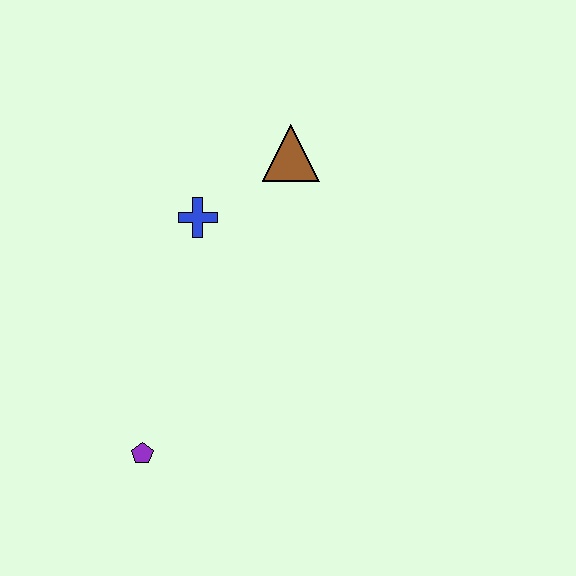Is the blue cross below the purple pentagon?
No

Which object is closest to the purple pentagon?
The blue cross is closest to the purple pentagon.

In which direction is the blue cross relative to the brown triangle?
The blue cross is to the left of the brown triangle.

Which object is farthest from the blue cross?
The purple pentagon is farthest from the blue cross.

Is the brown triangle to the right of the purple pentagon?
Yes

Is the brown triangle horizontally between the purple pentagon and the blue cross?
No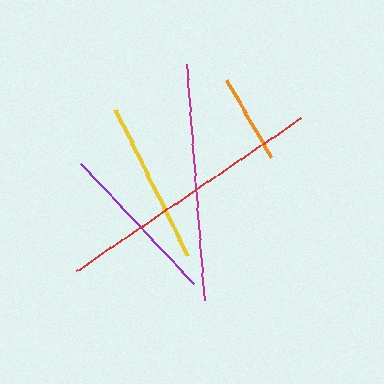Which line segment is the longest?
The red line is the longest at approximately 272 pixels.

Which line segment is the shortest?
The orange line is the shortest at approximately 89 pixels.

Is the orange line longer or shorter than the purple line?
The purple line is longer than the orange line.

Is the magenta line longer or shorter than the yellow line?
The magenta line is longer than the yellow line.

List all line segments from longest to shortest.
From longest to shortest: red, magenta, purple, yellow, orange.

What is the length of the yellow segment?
The yellow segment is approximately 163 pixels long.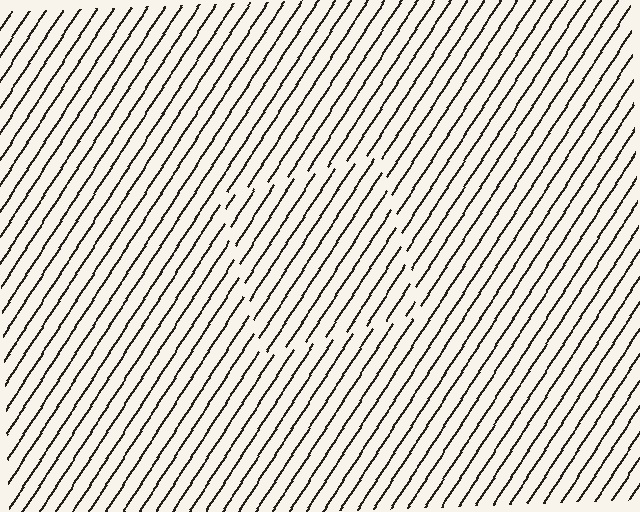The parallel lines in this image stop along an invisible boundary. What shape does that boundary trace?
An illusory square. The interior of the shape contains the same grating, shifted by half a period — the contour is defined by the phase discontinuity where line-ends from the inner and outer gratings abut.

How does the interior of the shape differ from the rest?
The interior of the shape contains the same grating, shifted by half a period — the contour is defined by the phase discontinuity where line-ends from the inner and outer gratings abut.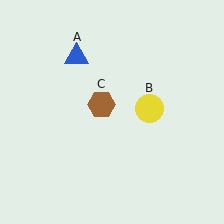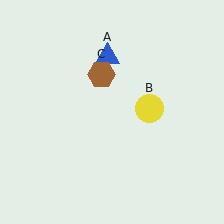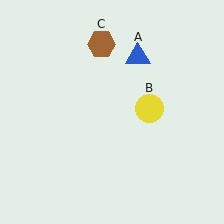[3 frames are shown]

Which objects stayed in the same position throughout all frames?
Yellow circle (object B) remained stationary.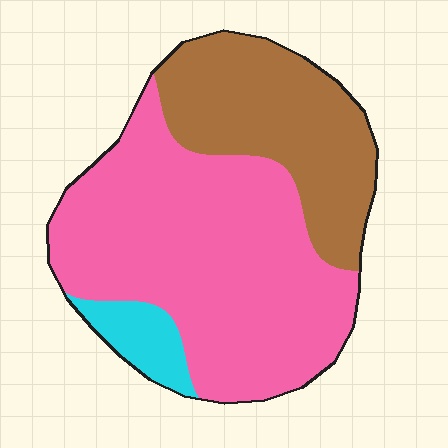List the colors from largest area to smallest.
From largest to smallest: pink, brown, cyan.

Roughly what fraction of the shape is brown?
Brown covers 32% of the shape.